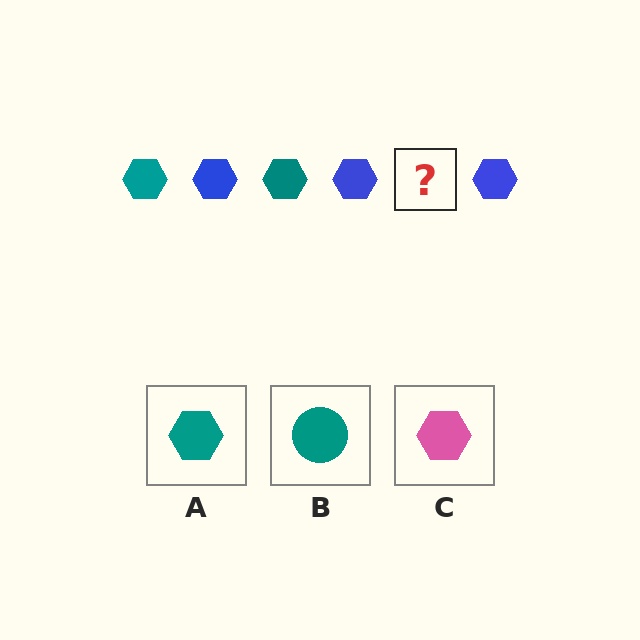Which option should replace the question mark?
Option A.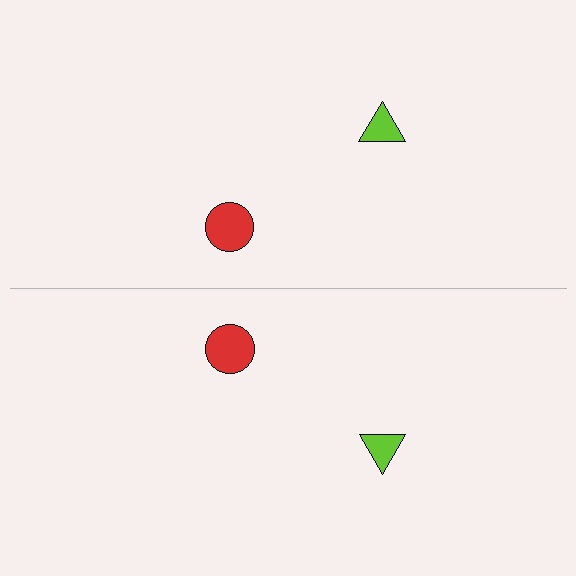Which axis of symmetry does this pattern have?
The pattern has a horizontal axis of symmetry running through the center of the image.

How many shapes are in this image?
There are 4 shapes in this image.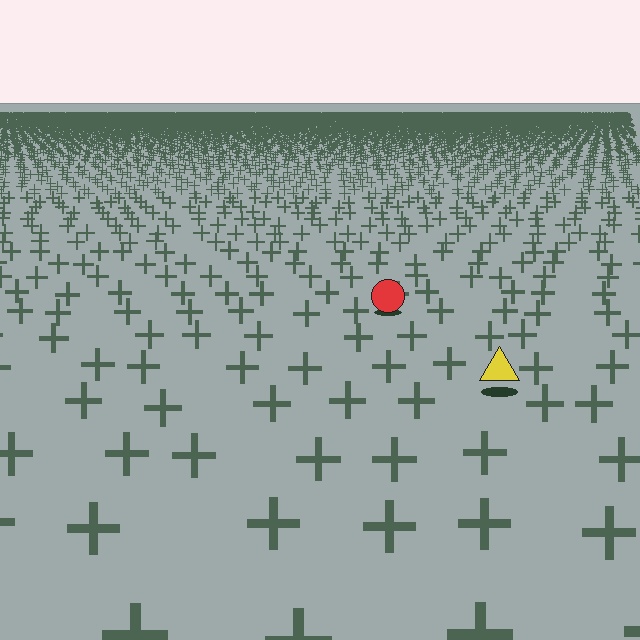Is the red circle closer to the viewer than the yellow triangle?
No. The yellow triangle is closer — you can tell from the texture gradient: the ground texture is coarser near it.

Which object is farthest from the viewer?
The red circle is farthest from the viewer. It appears smaller and the ground texture around it is denser.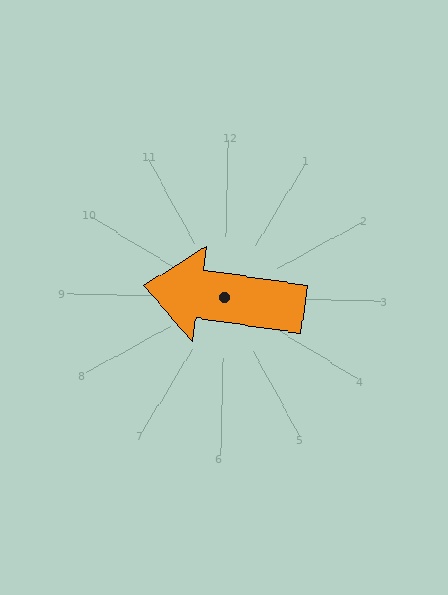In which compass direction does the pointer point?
West.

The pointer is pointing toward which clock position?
Roughly 9 o'clock.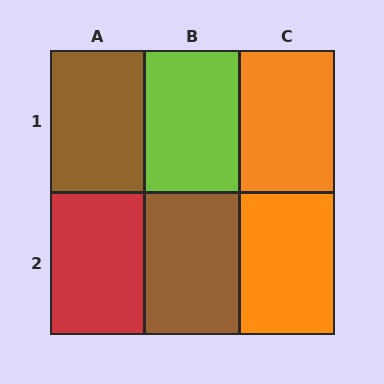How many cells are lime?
1 cell is lime.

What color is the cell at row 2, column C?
Orange.